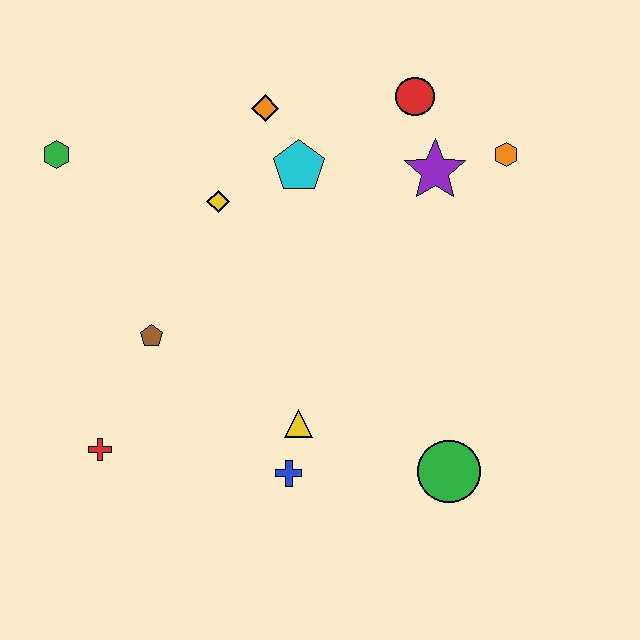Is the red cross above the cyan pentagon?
No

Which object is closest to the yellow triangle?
The blue cross is closest to the yellow triangle.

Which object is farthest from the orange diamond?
The green circle is farthest from the orange diamond.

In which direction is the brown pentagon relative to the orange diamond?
The brown pentagon is below the orange diamond.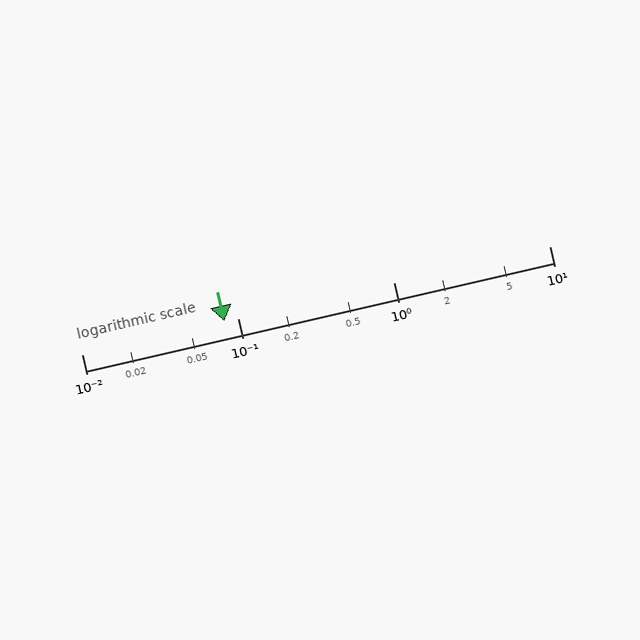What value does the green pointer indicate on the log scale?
The pointer indicates approximately 0.082.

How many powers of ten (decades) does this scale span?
The scale spans 3 decades, from 0.01 to 10.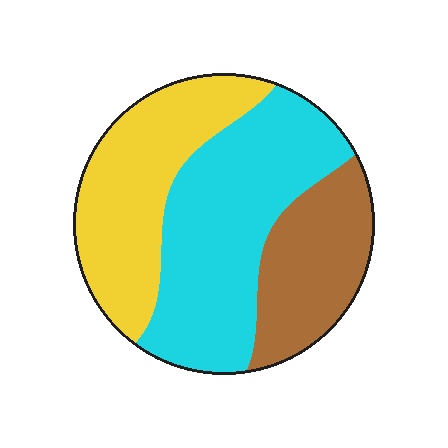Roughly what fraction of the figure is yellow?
Yellow covers 33% of the figure.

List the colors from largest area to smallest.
From largest to smallest: cyan, yellow, brown.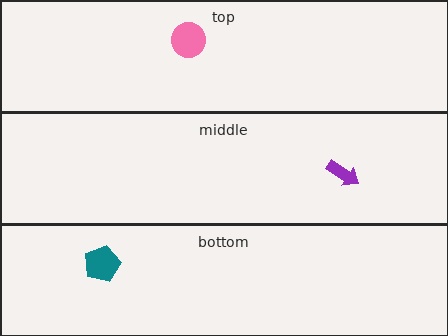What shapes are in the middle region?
The purple arrow.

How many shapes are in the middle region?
1.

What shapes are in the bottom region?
The teal pentagon.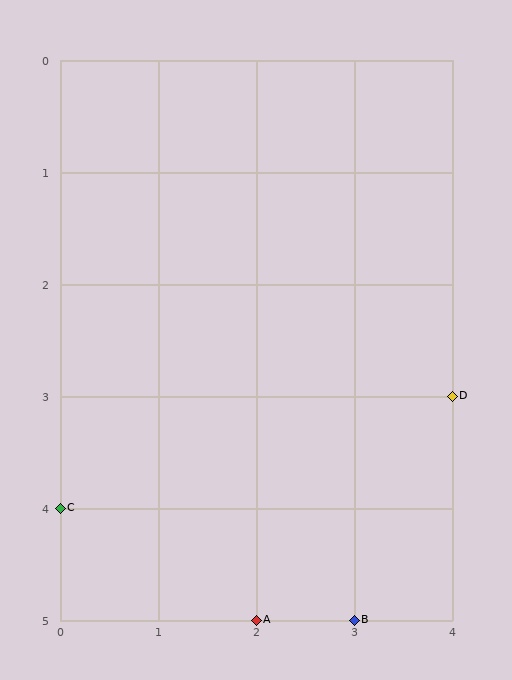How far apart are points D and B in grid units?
Points D and B are 1 column and 2 rows apart (about 2.2 grid units diagonally).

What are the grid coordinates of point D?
Point D is at grid coordinates (4, 3).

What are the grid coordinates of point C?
Point C is at grid coordinates (0, 4).